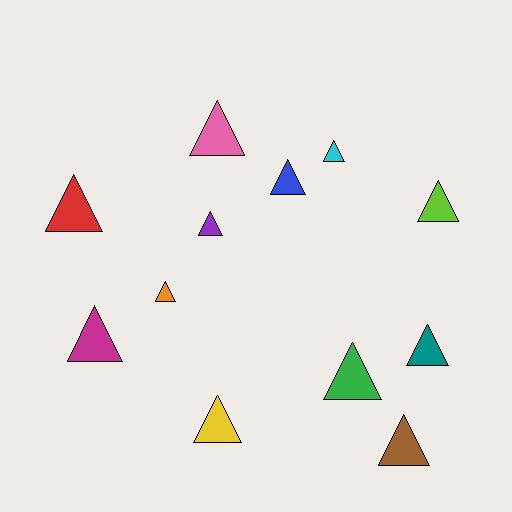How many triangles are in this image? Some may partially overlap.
There are 12 triangles.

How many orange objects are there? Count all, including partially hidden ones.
There is 1 orange object.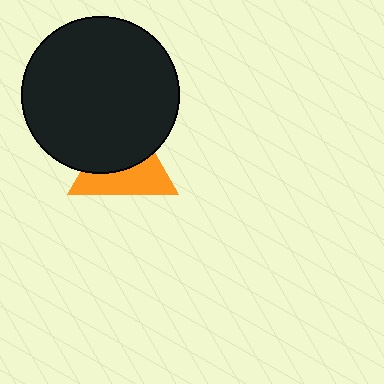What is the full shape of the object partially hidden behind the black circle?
The partially hidden object is an orange triangle.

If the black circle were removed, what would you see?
You would see the complete orange triangle.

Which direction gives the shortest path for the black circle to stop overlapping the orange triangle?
Moving up gives the shortest separation.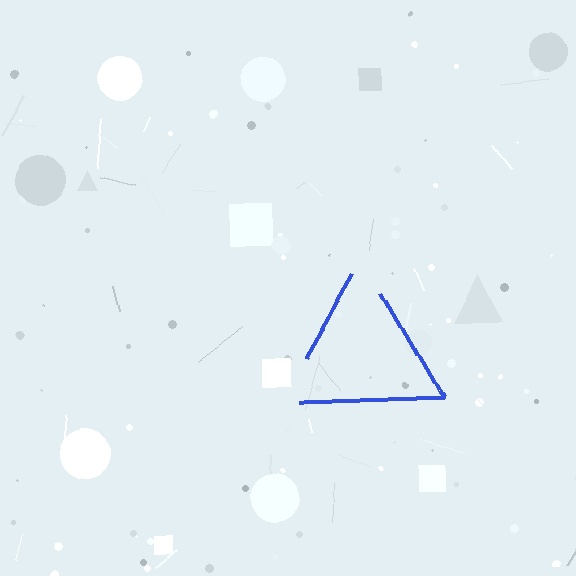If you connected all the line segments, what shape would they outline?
They would outline a triangle.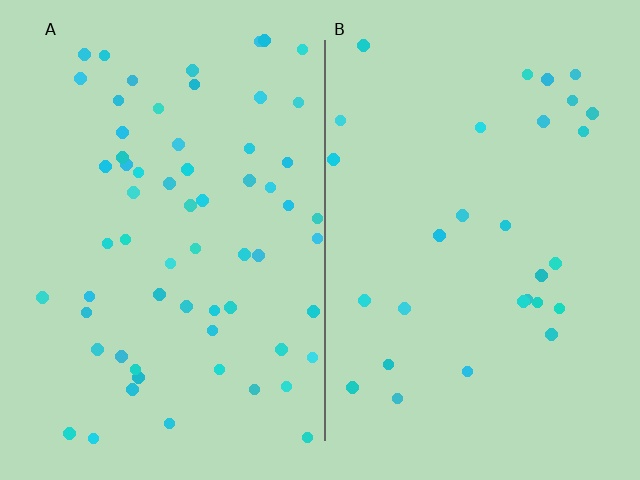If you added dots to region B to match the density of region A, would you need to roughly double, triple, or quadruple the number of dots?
Approximately double.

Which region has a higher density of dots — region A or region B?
A (the left).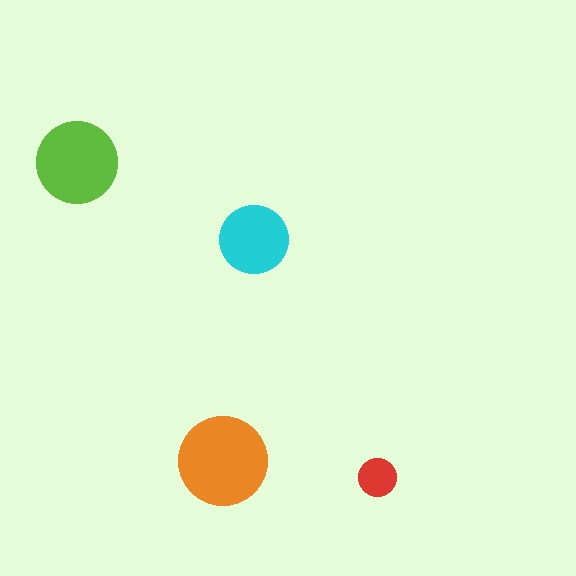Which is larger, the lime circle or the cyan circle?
The lime one.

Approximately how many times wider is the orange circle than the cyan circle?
About 1.5 times wider.